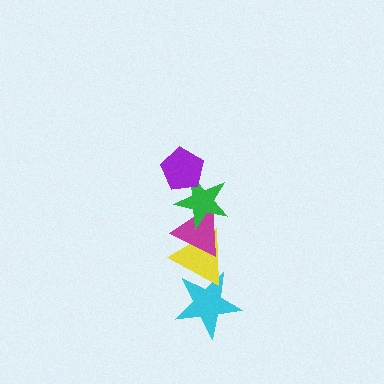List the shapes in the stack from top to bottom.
From top to bottom: the purple pentagon, the green star, the magenta triangle, the yellow triangle, the cyan star.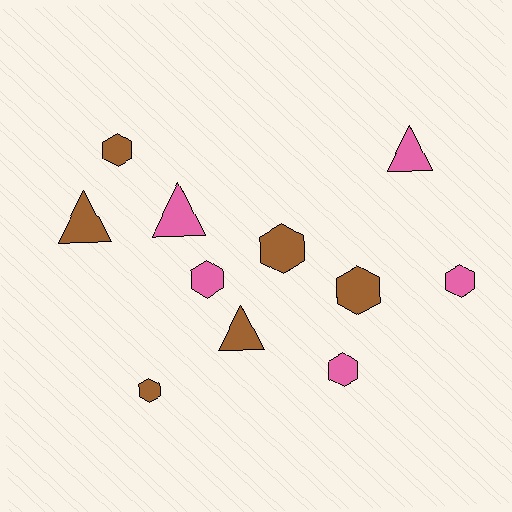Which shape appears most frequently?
Hexagon, with 7 objects.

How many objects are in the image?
There are 11 objects.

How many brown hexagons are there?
There are 4 brown hexagons.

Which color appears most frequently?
Brown, with 6 objects.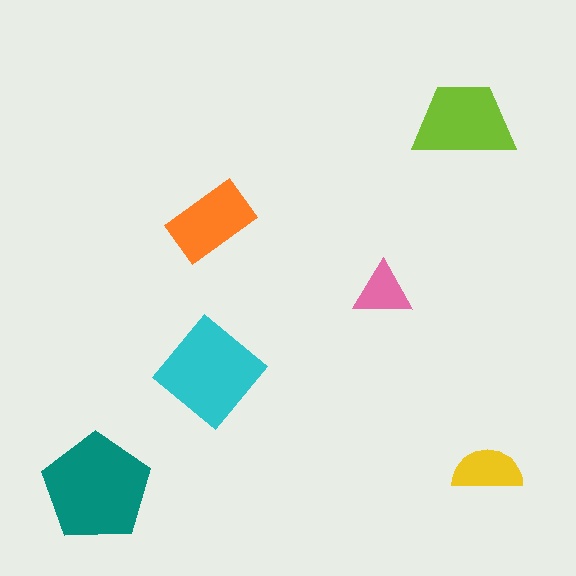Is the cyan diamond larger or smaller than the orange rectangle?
Larger.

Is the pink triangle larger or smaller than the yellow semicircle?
Smaller.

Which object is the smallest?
The pink triangle.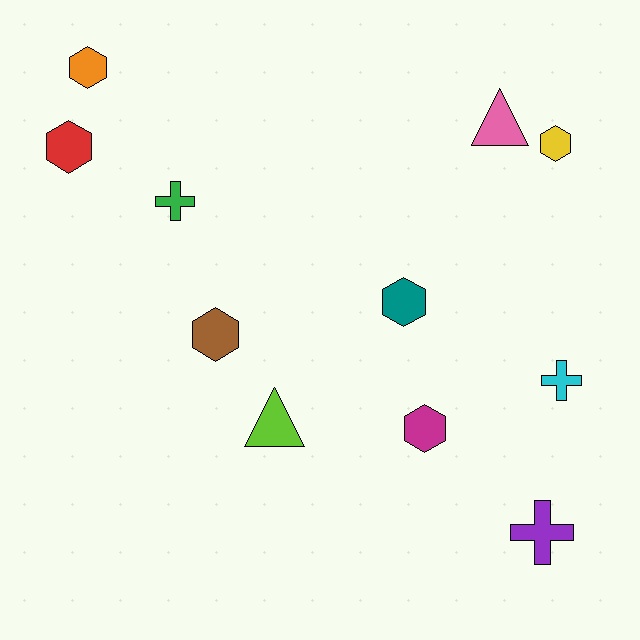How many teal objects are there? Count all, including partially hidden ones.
There is 1 teal object.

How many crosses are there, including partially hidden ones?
There are 3 crosses.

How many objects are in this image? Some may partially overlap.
There are 11 objects.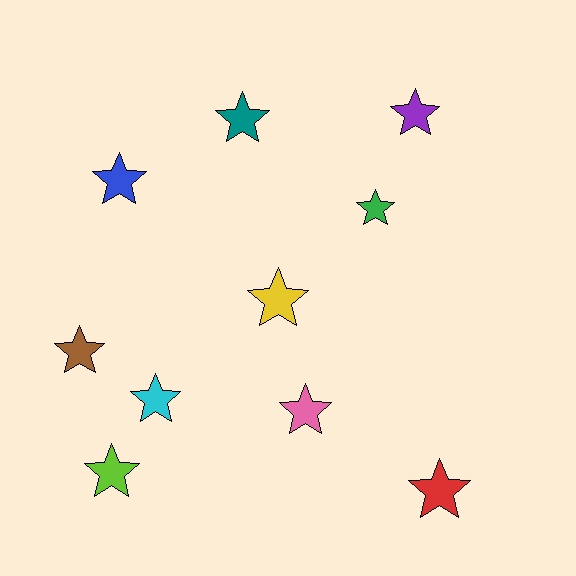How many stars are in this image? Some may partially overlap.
There are 10 stars.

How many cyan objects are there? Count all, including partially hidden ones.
There is 1 cyan object.